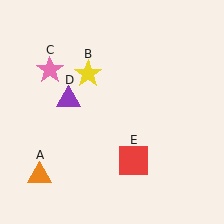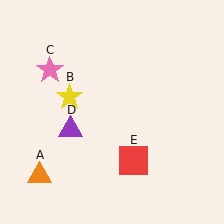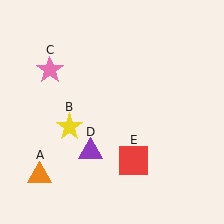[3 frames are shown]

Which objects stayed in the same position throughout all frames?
Orange triangle (object A) and pink star (object C) and red square (object E) remained stationary.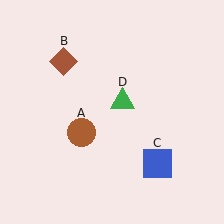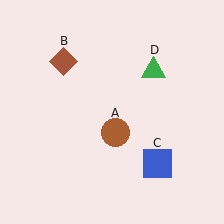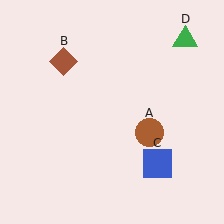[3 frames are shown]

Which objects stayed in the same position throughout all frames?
Brown diamond (object B) and blue square (object C) remained stationary.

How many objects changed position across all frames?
2 objects changed position: brown circle (object A), green triangle (object D).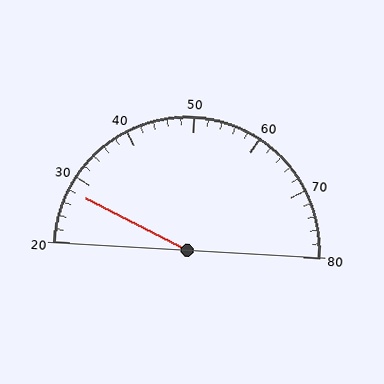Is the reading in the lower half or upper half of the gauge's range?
The reading is in the lower half of the range (20 to 80).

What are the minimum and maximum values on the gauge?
The gauge ranges from 20 to 80.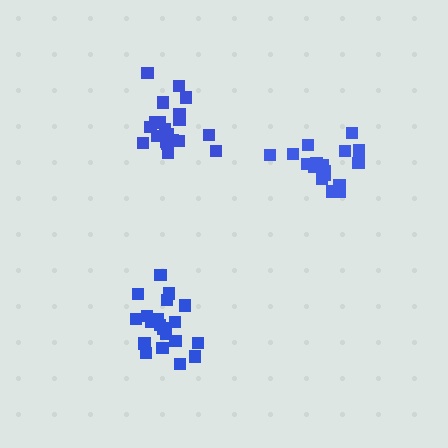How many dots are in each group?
Group 1: 21 dots, Group 2: 18 dots, Group 3: 20 dots (59 total).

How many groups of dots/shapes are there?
There are 3 groups.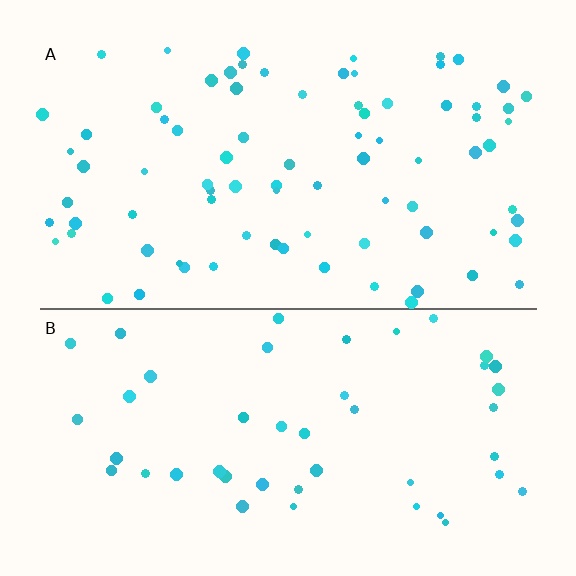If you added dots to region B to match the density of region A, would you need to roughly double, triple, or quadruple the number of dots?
Approximately double.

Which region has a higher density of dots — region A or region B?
A (the top).